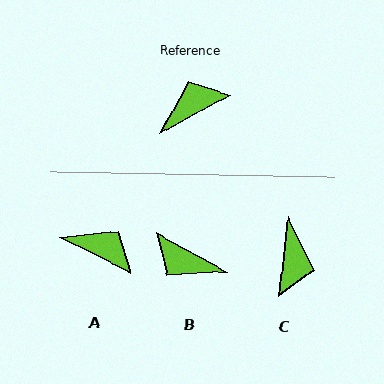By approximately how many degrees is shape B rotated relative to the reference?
Approximately 123 degrees counter-clockwise.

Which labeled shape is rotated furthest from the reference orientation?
C, about 125 degrees away.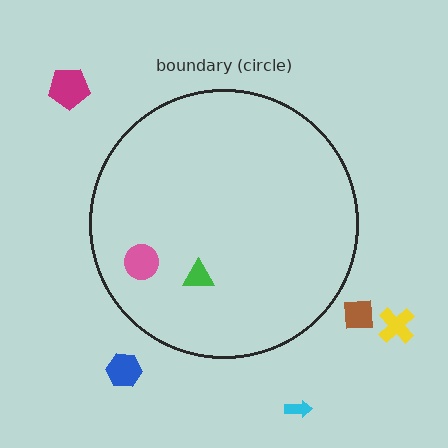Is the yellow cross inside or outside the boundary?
Outside.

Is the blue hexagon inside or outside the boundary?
Outside.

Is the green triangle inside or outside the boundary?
Inside.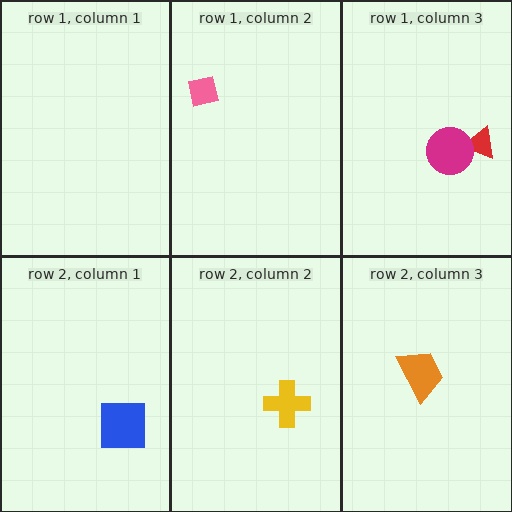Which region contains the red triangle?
The row 1, column 3 region.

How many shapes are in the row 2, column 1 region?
1.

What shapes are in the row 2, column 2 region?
The yellow cross.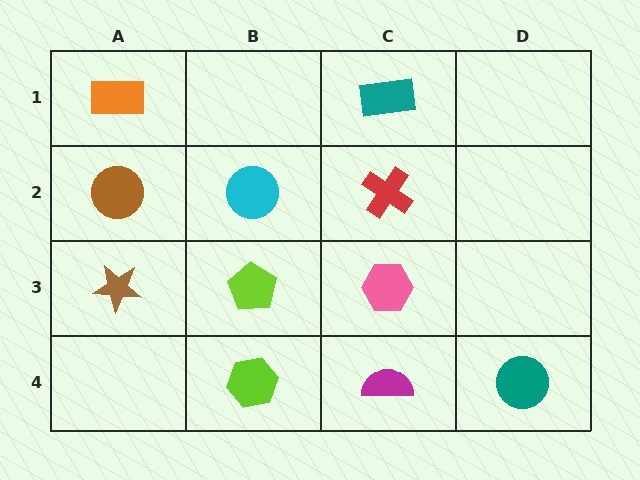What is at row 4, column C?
A magenta semicircle.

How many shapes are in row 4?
3 shapes.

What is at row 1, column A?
An orange rectangle.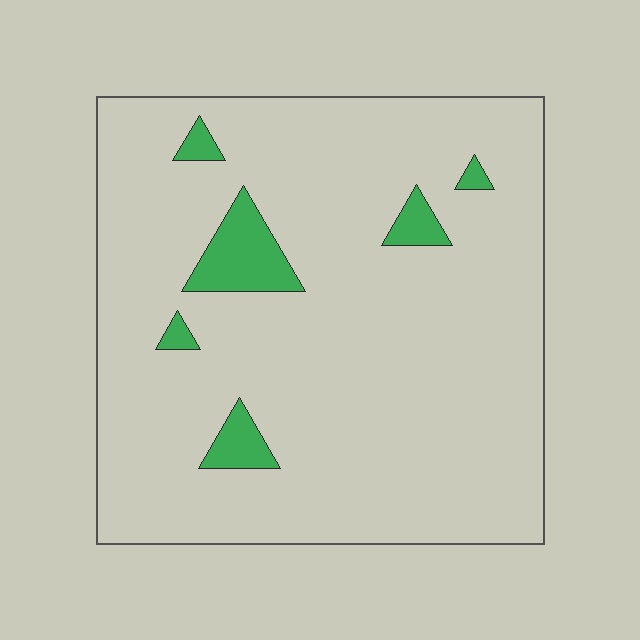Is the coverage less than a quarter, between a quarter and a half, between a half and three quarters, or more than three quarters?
Less than a quarter.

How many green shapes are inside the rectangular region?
6.